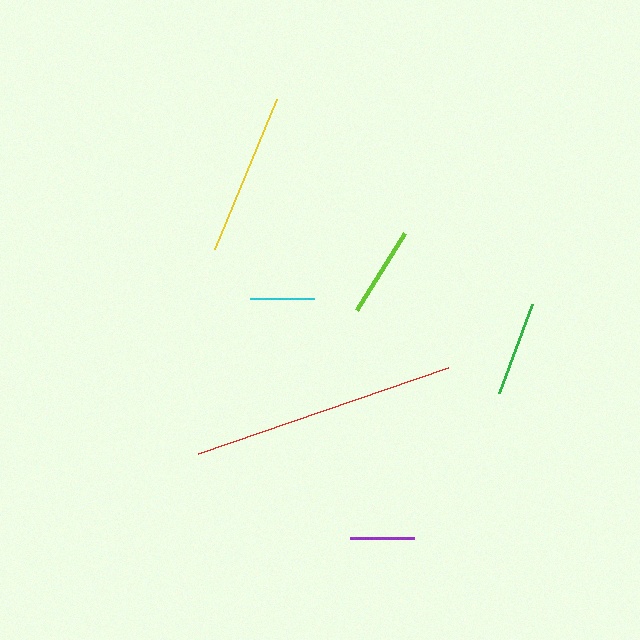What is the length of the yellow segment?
The yellow segment is approximately 162 pixels long.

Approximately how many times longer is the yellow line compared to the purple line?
The yellow line is approximately 2.5 times the length of the purple line.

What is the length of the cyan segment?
The cyan segment is approximately 64 pixels long.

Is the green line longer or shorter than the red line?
The red line is longer than the green line.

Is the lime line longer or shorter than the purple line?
The lime line is longer than the purple line.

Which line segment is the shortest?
The purple line is the shortest at approximately 64 pixels.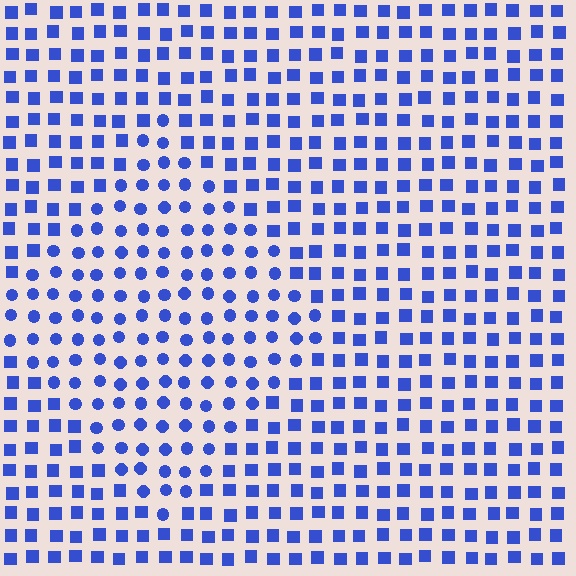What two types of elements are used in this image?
The image uses circles inside the diamond region and squares outside it.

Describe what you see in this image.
The image is filled with small blue elements arranged in a uniform grid. A diamond-shaped region contains circles, while the surrounding area contains squares. The boundary is defined purely by the change in element shape.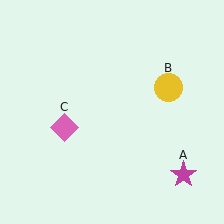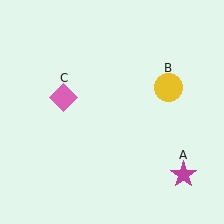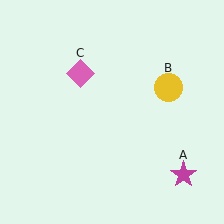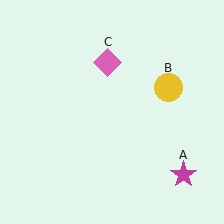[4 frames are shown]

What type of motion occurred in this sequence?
The pink diamond (object C) rotated clockwise around the center of the scene.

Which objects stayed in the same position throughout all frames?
Magenta star (object A) and yellow circle (object B) remained stationary.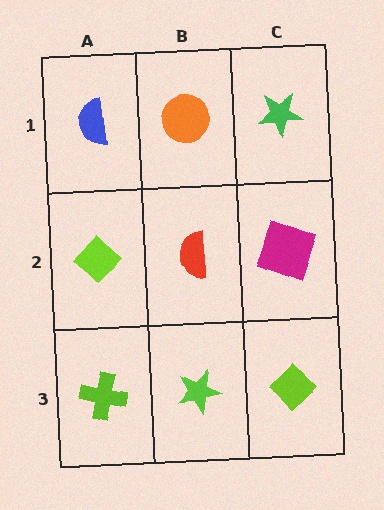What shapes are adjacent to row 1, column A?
A lime diamond (row 2, column A), an orange circle (row 1, column B).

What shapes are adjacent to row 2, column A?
A blue semicircle (row 1, column A), a lime cross (row 3, column A), a red semicircle (row 2, column B).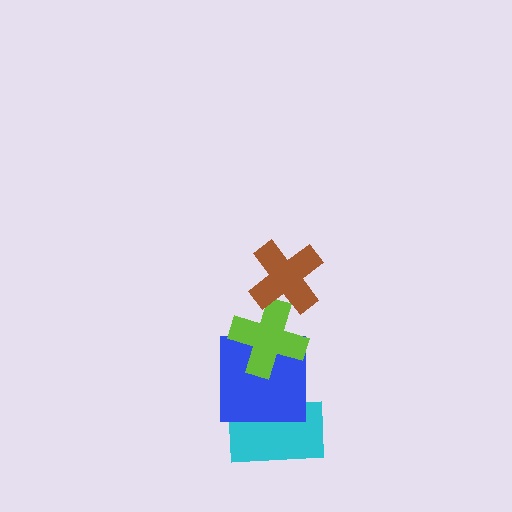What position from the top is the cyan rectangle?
The cyan rectangle is 4th from the top.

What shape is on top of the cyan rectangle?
The blue square is on top of the cyan rectangle.